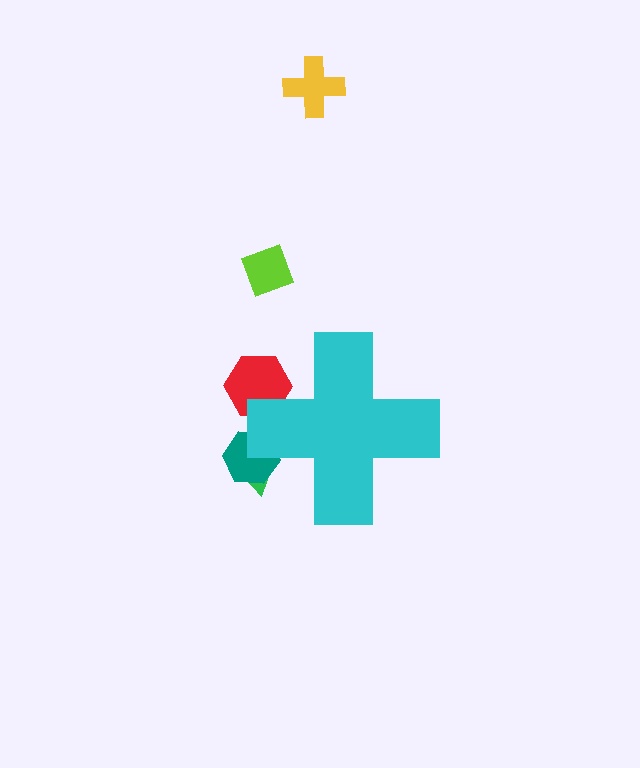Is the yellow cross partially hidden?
No, the yellow cross is fully visible.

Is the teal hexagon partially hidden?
Yes, the teal hexagon is partially hidden behind the cyan cross.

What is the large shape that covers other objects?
A cyan cross.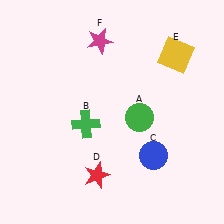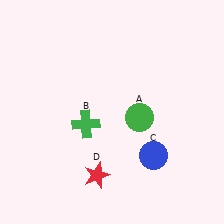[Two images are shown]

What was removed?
The yellow square (E), the magenta star (F) were removed in Image 2.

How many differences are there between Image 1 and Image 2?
There are 2 differences between the two images.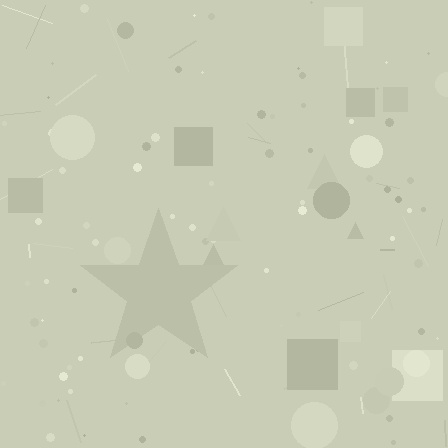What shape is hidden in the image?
A star is hidden in the image.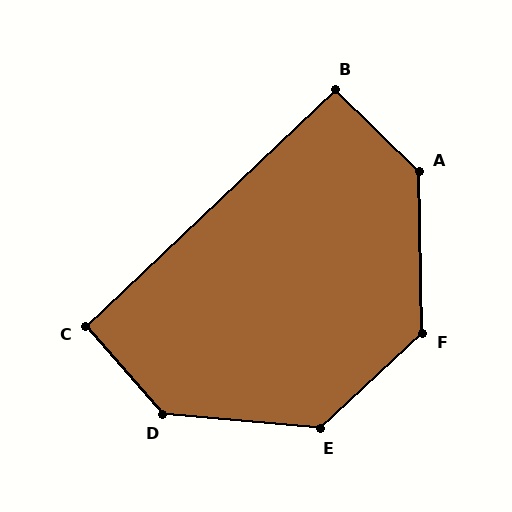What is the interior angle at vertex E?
Approximately 132 degrees (obtuse).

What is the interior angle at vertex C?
Approximately 92 degrees (approximately right).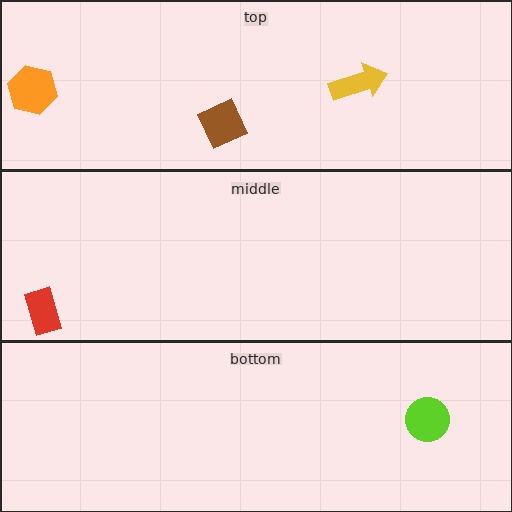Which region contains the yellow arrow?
The top region.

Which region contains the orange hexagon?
The top region.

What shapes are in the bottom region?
The lime circle.